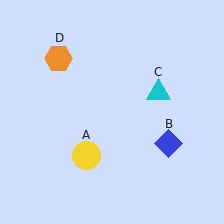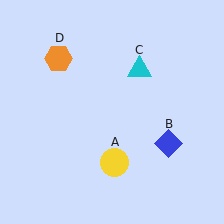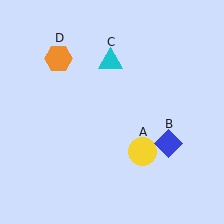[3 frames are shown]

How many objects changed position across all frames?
2 objects changed position: yellow circle (object A), cyan triangle (object C).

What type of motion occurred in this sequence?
The yellow circle (object A), cyan triangle (object C) rotated counterclockwise around the center of the scene.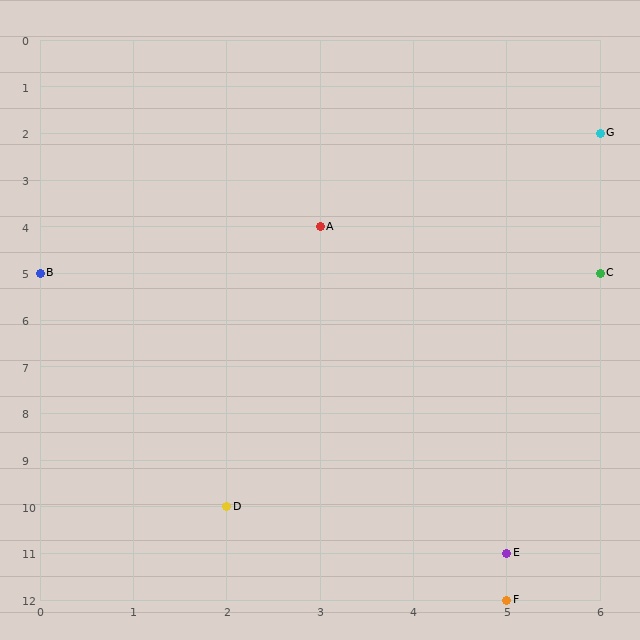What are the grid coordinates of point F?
Point F is at grid coordinates (5, 12).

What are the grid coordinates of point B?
Point B is at grid coordinates (0, 5).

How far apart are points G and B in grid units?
Points G and B are 6 columns and 3 rows apart (about 6.7 grid units diagonally).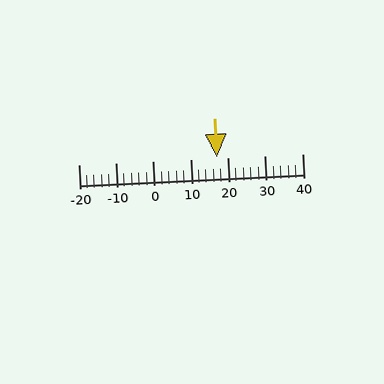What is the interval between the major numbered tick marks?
The major tick marks are spaced 10 units apart.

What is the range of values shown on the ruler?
The ruler shows values from -20 to 40.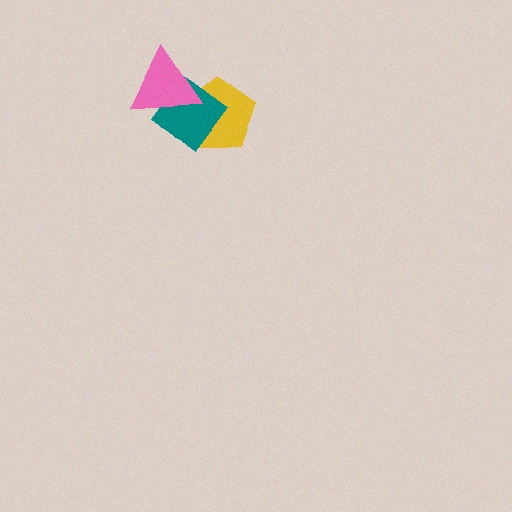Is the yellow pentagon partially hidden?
Yes, it is partially covered by another shape.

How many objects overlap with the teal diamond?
2 objects overlap with the teal diamond.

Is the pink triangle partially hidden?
No, no other shape covers it.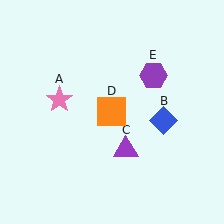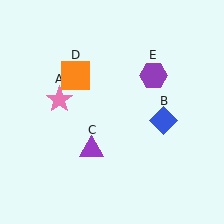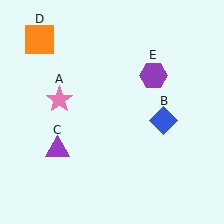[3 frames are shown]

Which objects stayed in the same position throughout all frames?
Pink star (object A) and blue diamond (object B) and purple hexagon (object E) remained stationary.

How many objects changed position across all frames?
2 objects changed position: purple triangle (object C), orange square (object D).